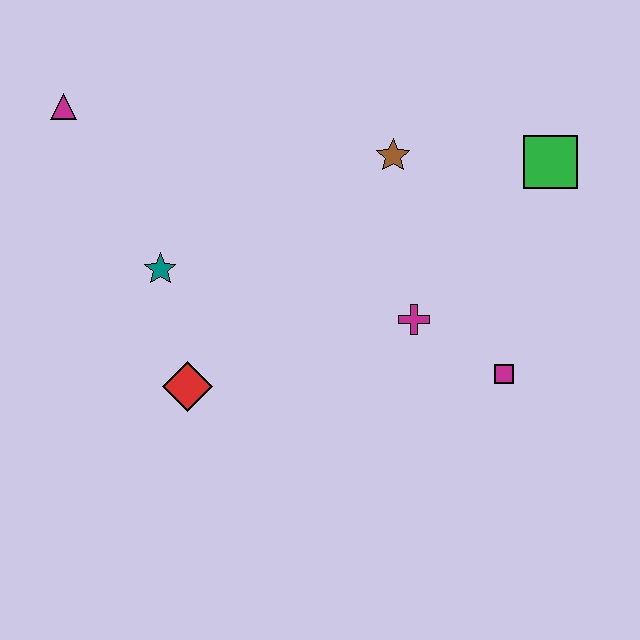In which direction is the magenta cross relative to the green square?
The magenta cross is below the green square.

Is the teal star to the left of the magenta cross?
Yes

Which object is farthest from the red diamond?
The green square is farthest from the red diamond.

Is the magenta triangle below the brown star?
No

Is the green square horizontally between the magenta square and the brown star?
No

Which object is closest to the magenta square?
The magenta cross is closest to the magenta square.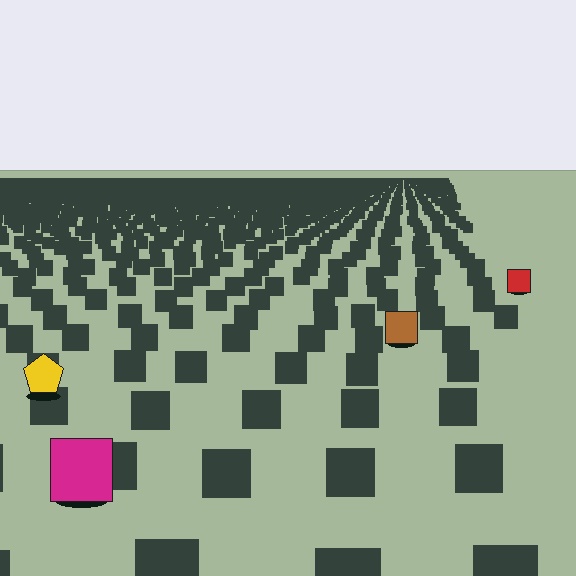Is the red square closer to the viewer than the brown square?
No. The brown square is closer — you can tell from the texture gradient: the ground texture is coarser near it.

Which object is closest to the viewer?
The magenta square is closest. The texture marks near it are larger and more spread out.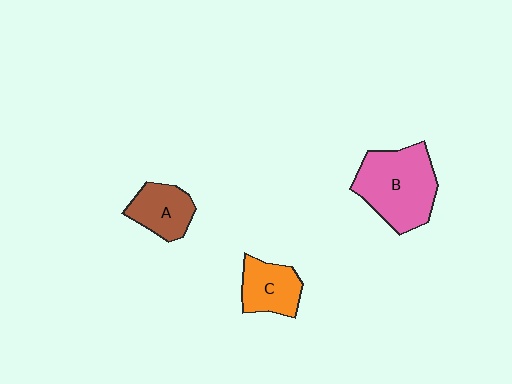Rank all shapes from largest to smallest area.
From largest to smallest: B (pink), C (orange), A (brown).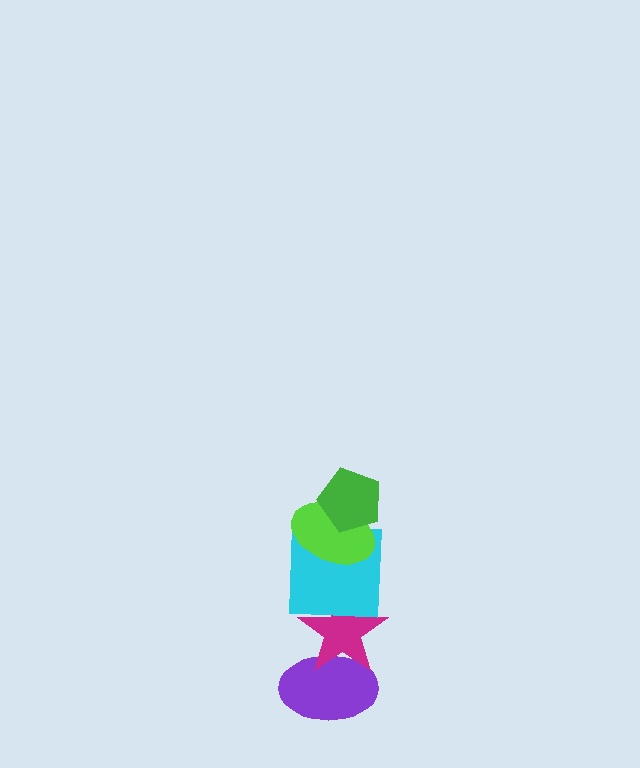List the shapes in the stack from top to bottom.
From top to bottom: the green pentagon, the lime ellipse, the cyan square, the magenta star, the purple ellipse.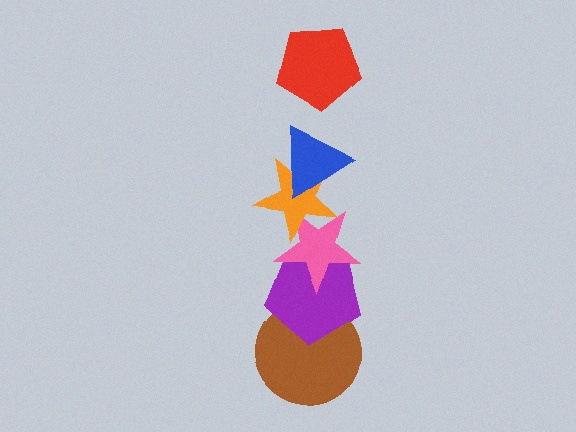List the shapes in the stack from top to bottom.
From top to bottom: the red pentagon, the blue triangle, the orange star, the pink star, the purple pentagon, the brown circle.